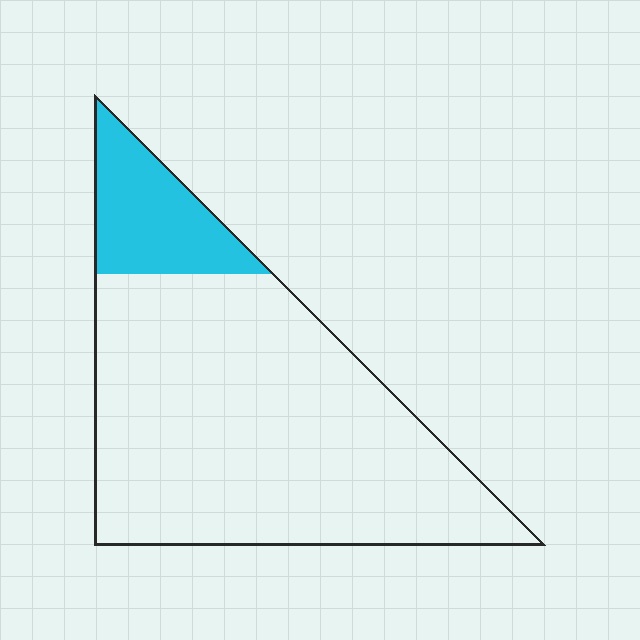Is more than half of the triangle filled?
No.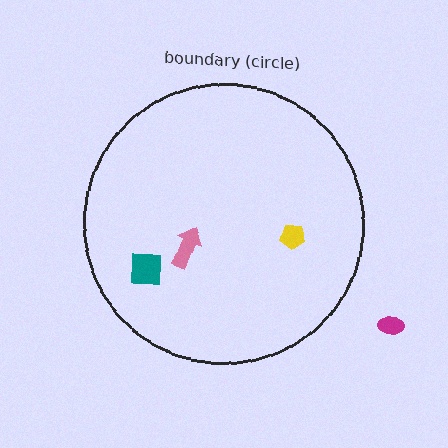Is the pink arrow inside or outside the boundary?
Inside.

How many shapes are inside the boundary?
3 inside, 1 outside.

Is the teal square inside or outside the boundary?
Inside.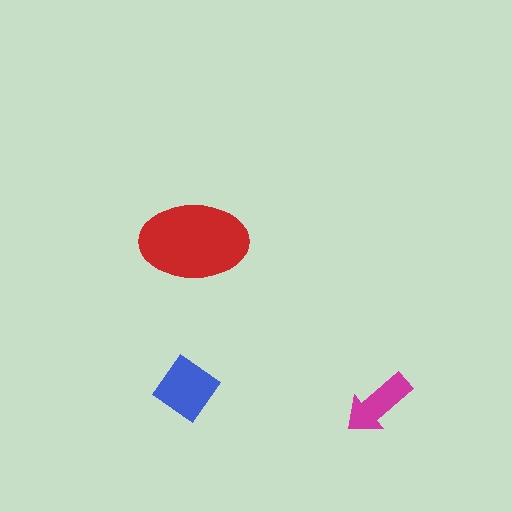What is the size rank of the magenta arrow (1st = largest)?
3rd.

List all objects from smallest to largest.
The magenta arrow, the blue diamond, the red ellipse.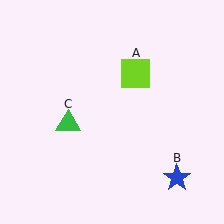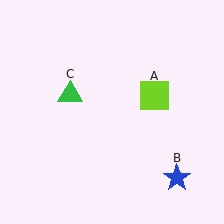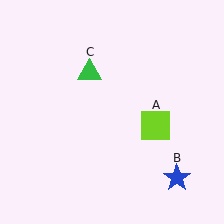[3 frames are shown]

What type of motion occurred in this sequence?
The lime square (object A), green triangle (object C) rotated clockwise around the center of the scene.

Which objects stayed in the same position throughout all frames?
Blue star (object B) remained stationary.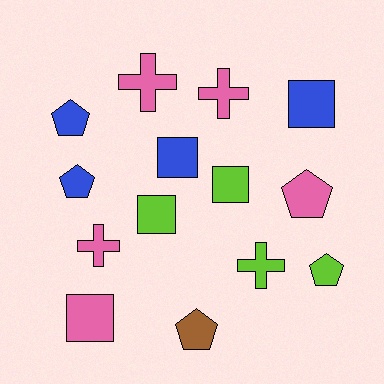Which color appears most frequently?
Pink, with 5 objects.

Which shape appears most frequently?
Pentagon, with 5 objects.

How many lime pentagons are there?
There is 1 lime pentagon.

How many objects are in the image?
There are 14 objects.